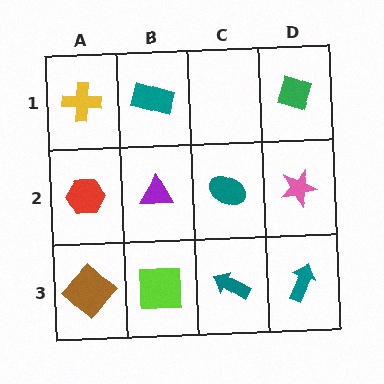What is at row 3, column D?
A teal arrow.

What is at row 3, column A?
A brown diamond.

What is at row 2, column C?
A teal ellipse.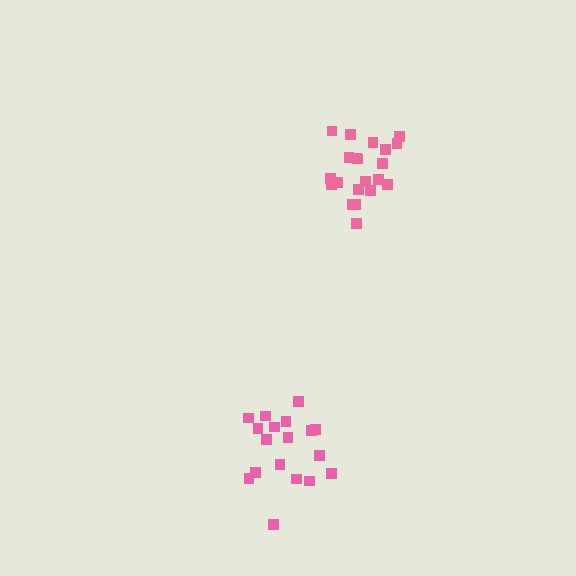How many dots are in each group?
Group 1: 19 dots, Group 2: 21 dots (40 total).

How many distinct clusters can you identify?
There are 2 distinct clusters.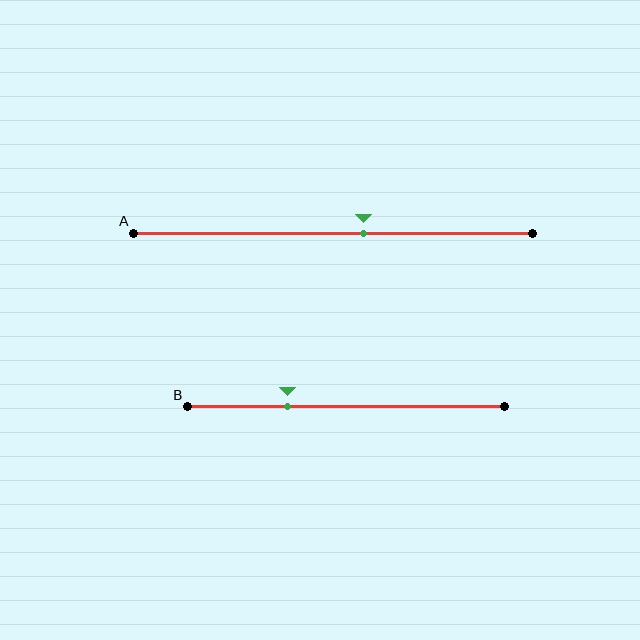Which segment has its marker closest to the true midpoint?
Segment A has its marker closest to the true midpoint.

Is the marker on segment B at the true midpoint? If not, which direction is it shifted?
No, the marker on segment B is shifted to the left by about 18% of the segment length.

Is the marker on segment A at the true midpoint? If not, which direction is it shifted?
No, the marker on segment A is shifted to the right by about 8% of the segment length.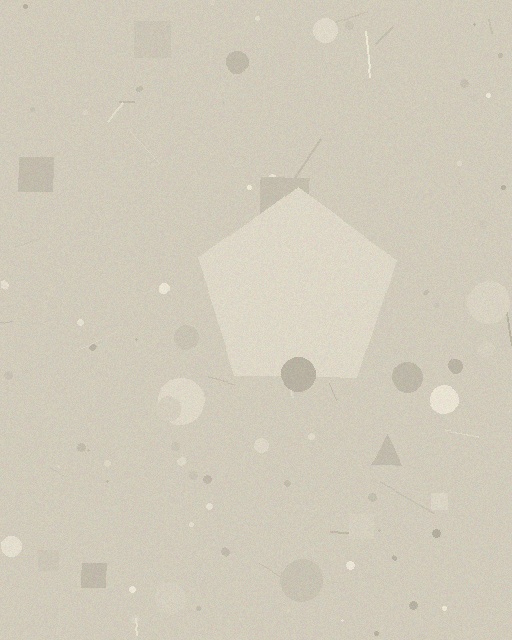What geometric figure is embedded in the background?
A pentagon is embedded in the background.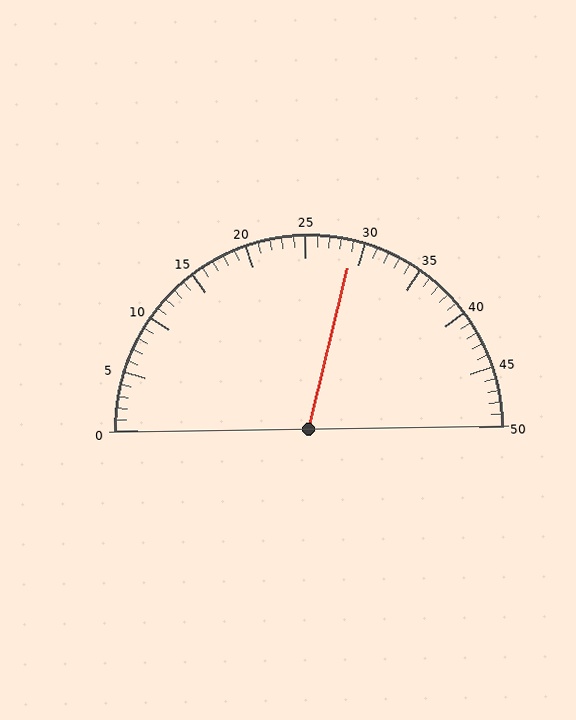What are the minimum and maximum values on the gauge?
The gauge ranges from 0 to 50.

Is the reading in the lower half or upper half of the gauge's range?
The reading is in the upper half of the range (0 to 50).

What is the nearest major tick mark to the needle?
The nearest major tick mark is 30.